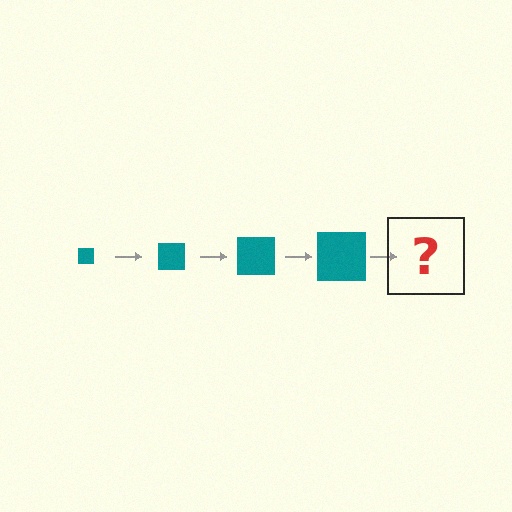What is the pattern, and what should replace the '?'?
The pattern is that the square gets progressively larger each step. The '?' should be a teal square, larger than the previous one.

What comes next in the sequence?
The next element should be a teal square, larger than the previous one.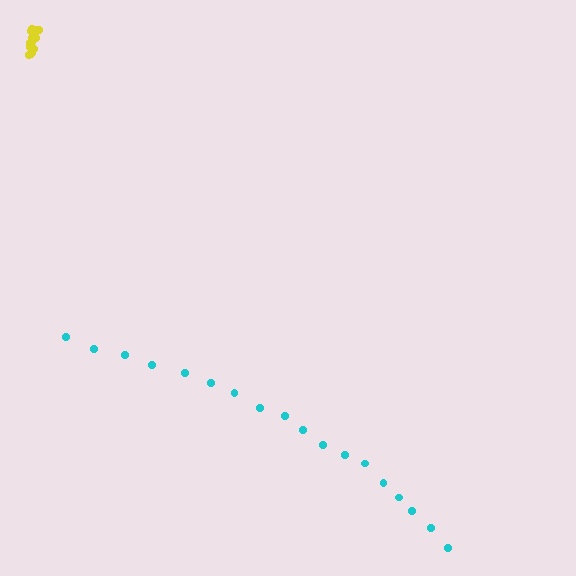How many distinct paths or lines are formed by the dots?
There are 2 distinct paths.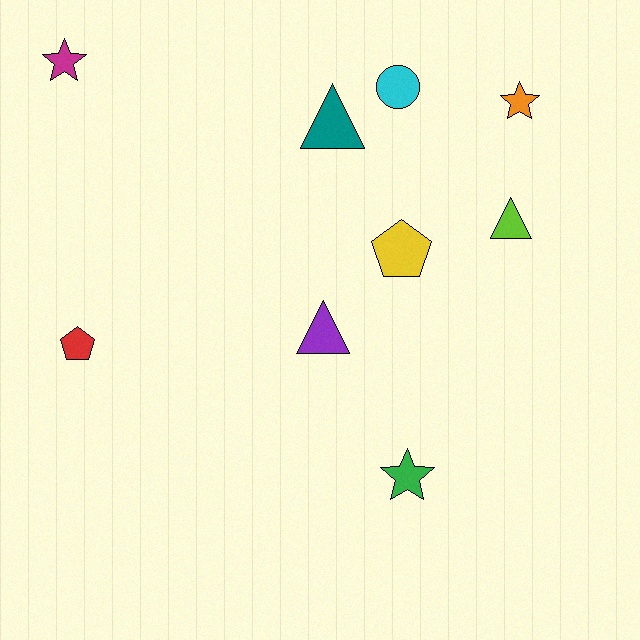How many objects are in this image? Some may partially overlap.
There are 9 objects.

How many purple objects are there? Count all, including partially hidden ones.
There is 1 purple object.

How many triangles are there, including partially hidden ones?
There are 3 triangles.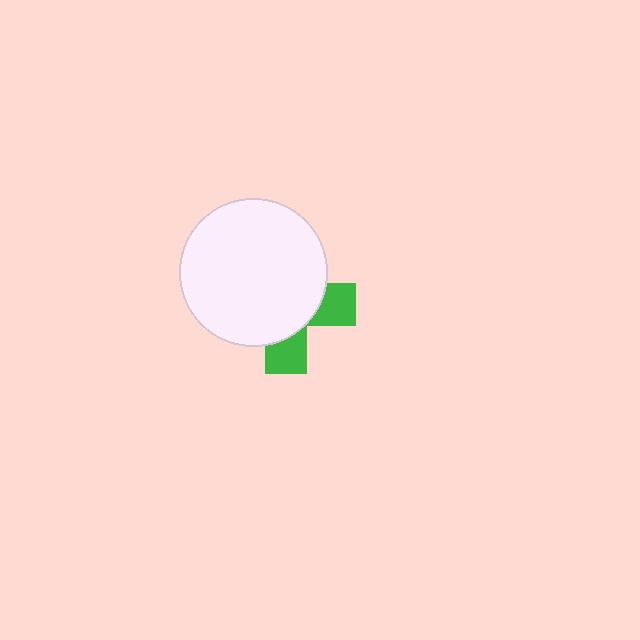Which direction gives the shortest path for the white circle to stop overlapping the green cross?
Moving toward the upper-left gives the shortest separation.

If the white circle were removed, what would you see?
You would see the complete green cross.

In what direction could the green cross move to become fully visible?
The green cross could move toward the lower-right. That would shift it out from behind the white circle entirely.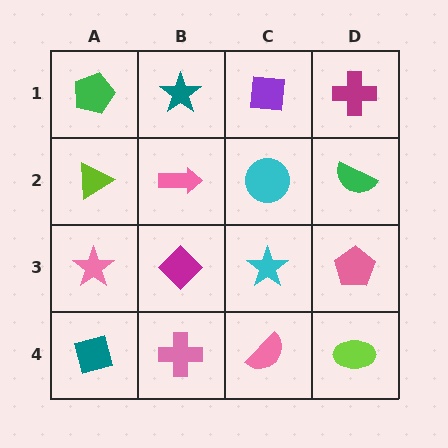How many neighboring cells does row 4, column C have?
3.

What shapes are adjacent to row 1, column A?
A lime triangle (row 2, column A), a teal star (row 1, column B).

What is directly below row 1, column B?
A pink arrow.